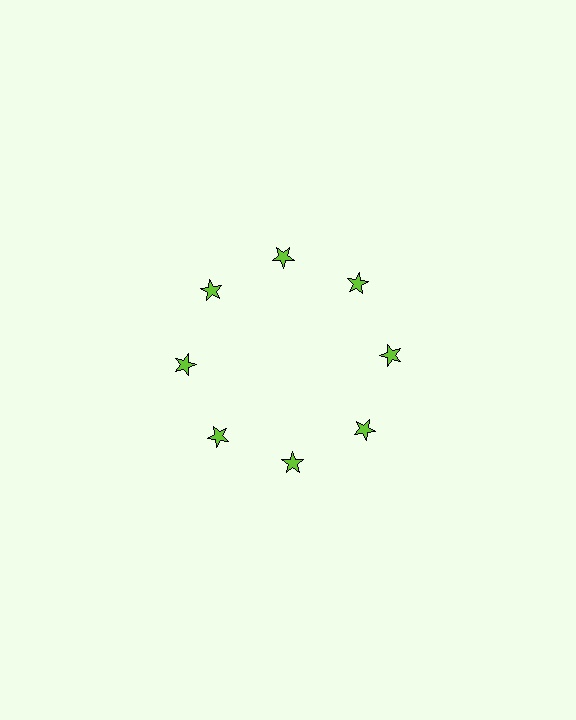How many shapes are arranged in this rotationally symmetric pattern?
There are 8 shapes, arranged in 8 groups of 1.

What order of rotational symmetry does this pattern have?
This pattern has 8-fold rotational symmetry.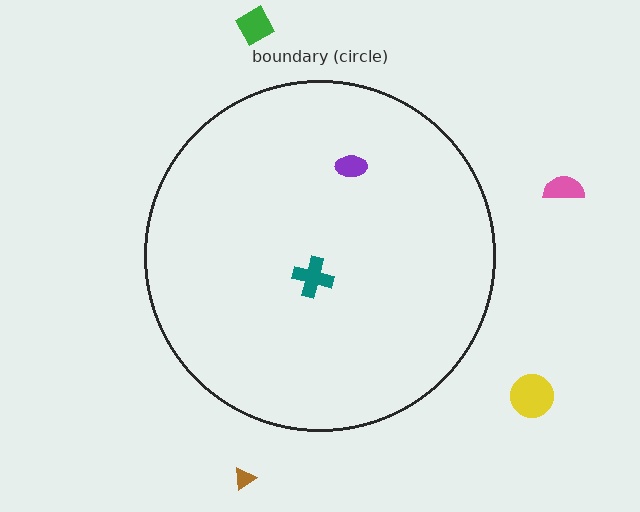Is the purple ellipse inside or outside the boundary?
Inside.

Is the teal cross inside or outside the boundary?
Inside.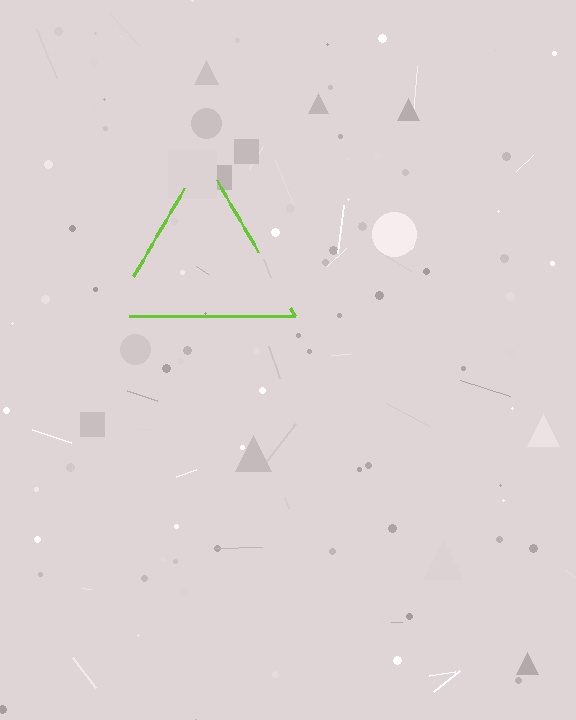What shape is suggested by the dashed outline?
The dashed outline suggests a triangle.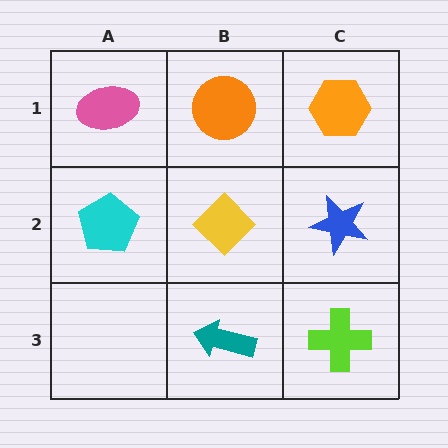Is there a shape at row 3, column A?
No, that cell is empty.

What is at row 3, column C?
A lime cross.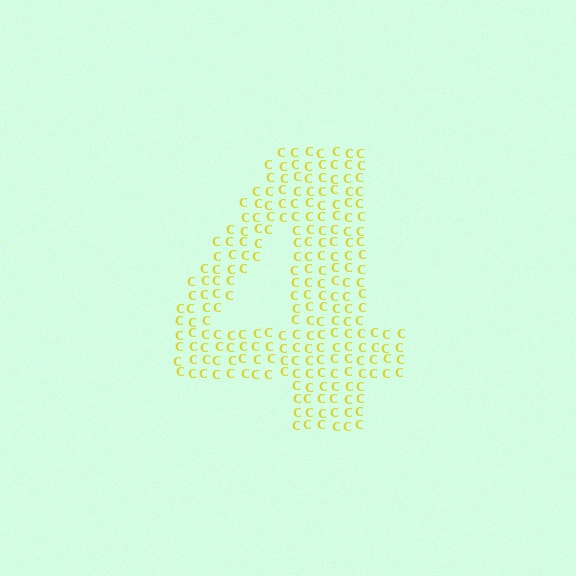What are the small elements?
The small elements are letter C's.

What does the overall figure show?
The overall figure shows the digit 4.